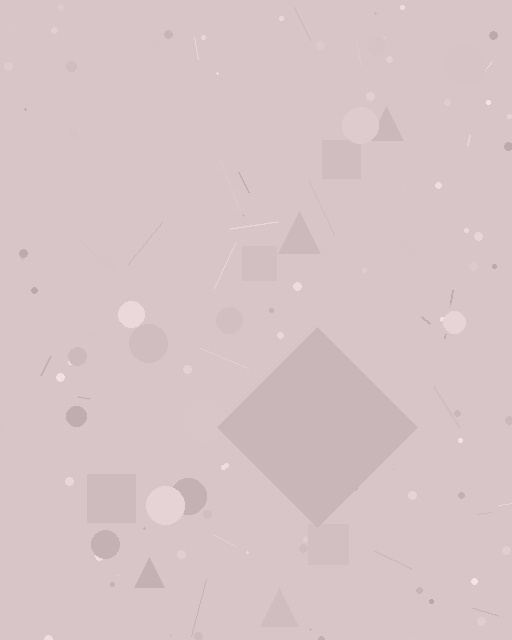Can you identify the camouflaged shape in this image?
The camouflaged shape is a diamond.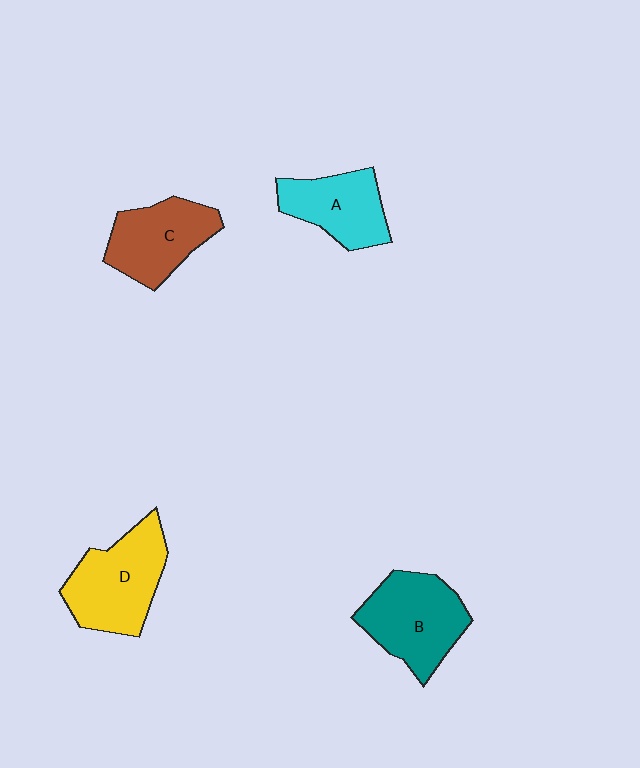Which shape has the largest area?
Shape D (yellow).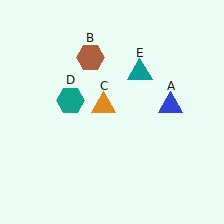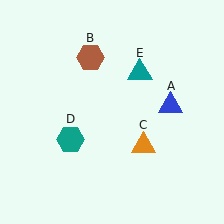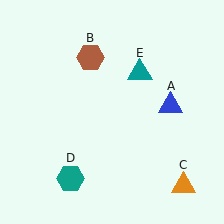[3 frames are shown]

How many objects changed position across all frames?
2 objects changed position: orange triangle (object C), teal hexagon (object D).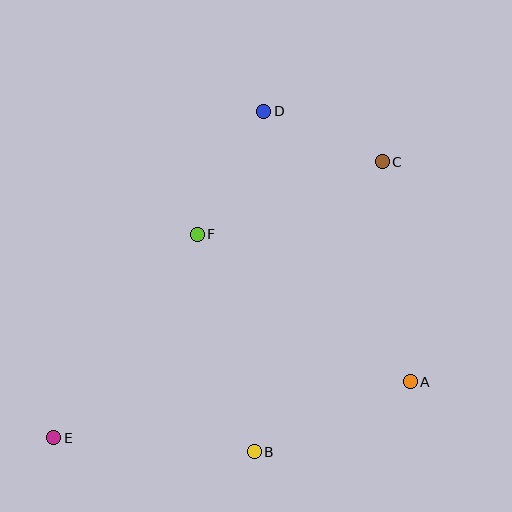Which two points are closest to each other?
Points C and D are closest to each other.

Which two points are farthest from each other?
Points C and E are farthest from each other.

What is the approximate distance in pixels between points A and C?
The distance between A and C is approximately 222 pixels.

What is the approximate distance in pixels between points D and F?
The distance between D and F is approximately 139 pixels.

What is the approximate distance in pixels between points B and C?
The distance between B and C is approximately 317 pixels.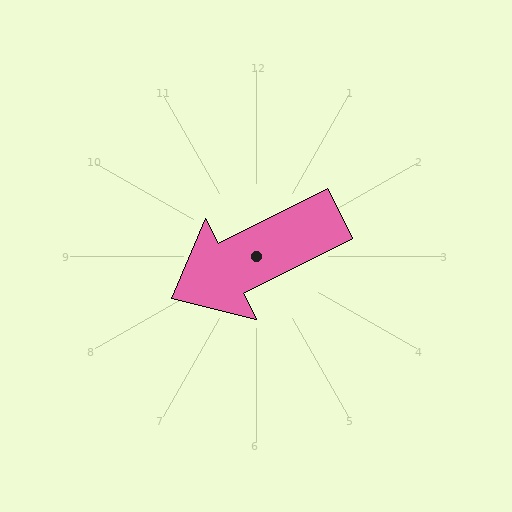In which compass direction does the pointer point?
Southwest.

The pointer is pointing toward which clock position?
Roughly 8 o'clock.